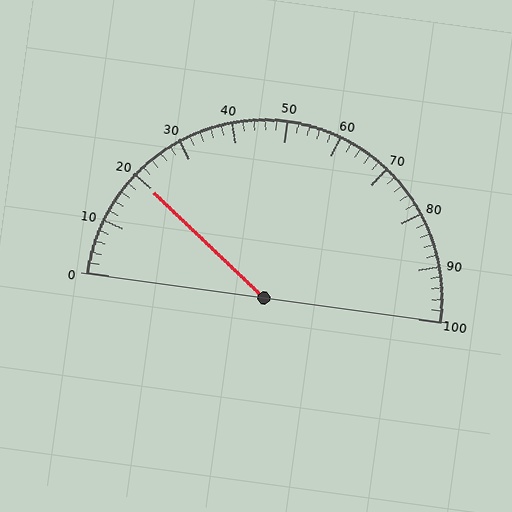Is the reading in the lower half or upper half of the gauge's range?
The reading is in the lower half of the range (0 to 100).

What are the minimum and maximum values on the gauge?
The gauge ranges from 0 to 100.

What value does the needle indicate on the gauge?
The needle indicates approximately 20.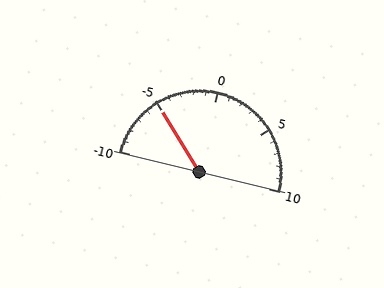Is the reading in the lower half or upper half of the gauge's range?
The reading is in the lower half of the range (-10 to 10).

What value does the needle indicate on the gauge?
The needle indicates approximately -5.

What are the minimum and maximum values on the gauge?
The gauge ranges from -10 to 10.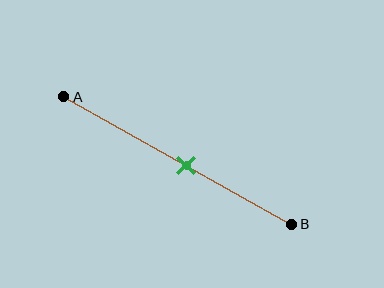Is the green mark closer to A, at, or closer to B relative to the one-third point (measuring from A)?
The green mark is closer to point B than the one-third point of segment AB.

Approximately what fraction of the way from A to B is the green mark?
The green mark is approximately 55% of the way from A to B.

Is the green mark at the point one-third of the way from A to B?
No, the mark is at about 55% from A, not at the 33% one-third point.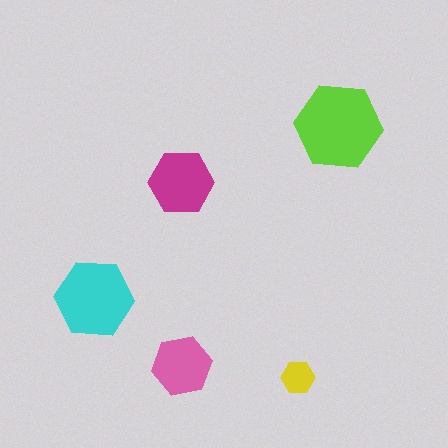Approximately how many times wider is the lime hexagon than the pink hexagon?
About 1.5 times wider.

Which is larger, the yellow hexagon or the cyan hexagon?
The cyan one.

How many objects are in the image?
There are 5 objects in the image.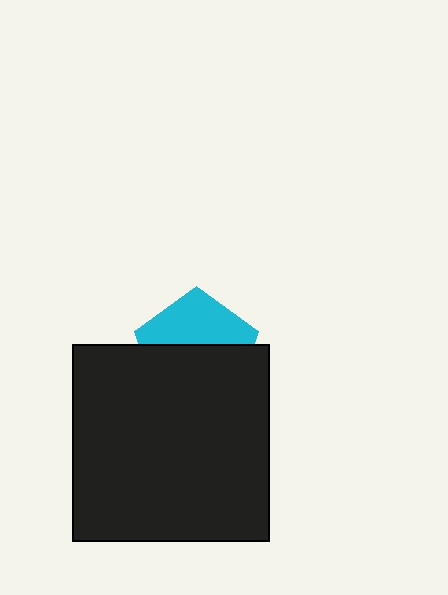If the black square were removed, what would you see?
You would see the complete cyan pentagon.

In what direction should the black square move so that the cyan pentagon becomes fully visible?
The black square should move down. That is the shortest direction to clear the overlap and leave the cyan pentagon fully visible.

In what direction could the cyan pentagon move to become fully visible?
The cyan pentagon could move up. That would shift it out from behind the black square entirely.